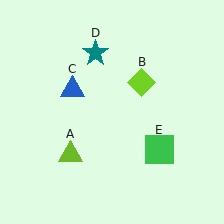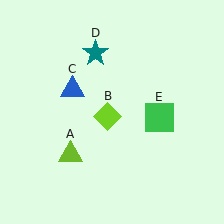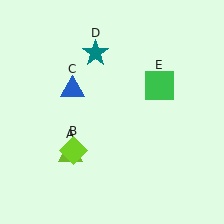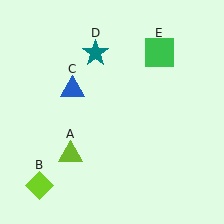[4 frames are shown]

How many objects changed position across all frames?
2 objects changed position: lime diamond (object B), green square (object E).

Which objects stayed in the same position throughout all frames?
Lime triangle (object A) and blue triangle (object C) and teal star (object D) remained stationary.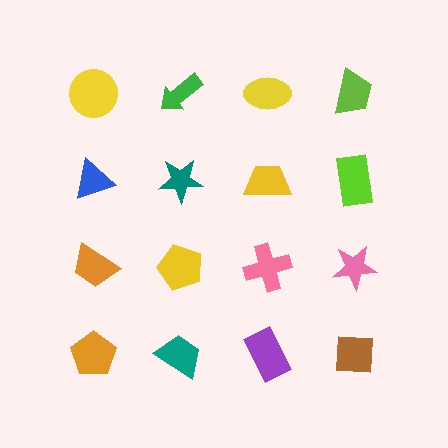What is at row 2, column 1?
A blue triangle.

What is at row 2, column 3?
A yellow trapezoid.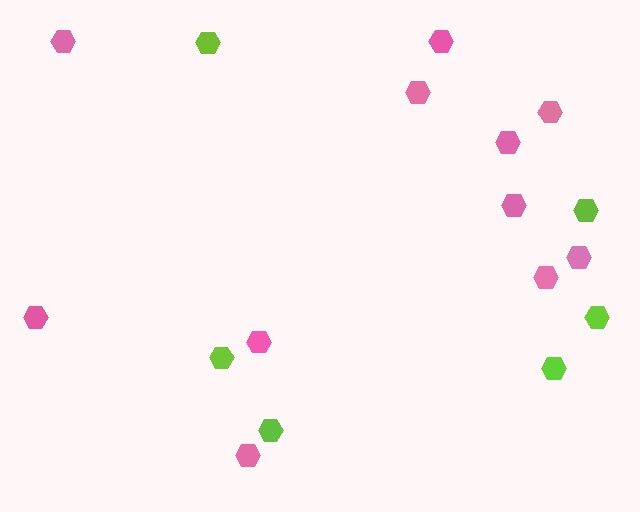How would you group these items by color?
There are 2 groups: one group of pink hexagons (11) and one group of lime hexagons (6).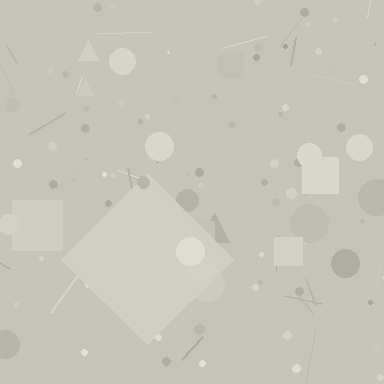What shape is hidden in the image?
A diamond is hidden in the image.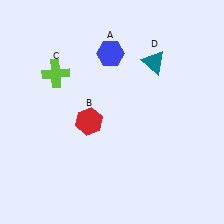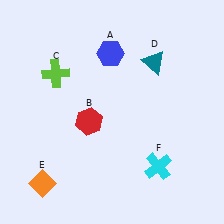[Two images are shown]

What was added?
An orange diamond (E), a cyan cross (F) were added in Image 2.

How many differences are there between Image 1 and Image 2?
There are 2 differences between the two images.